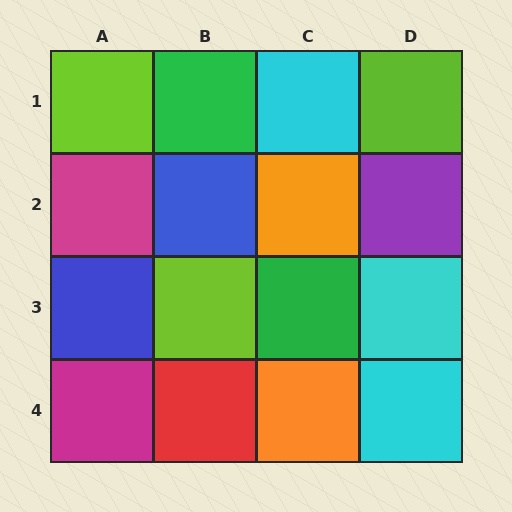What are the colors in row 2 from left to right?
Magenta, blue, orange, purple.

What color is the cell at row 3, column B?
Lime.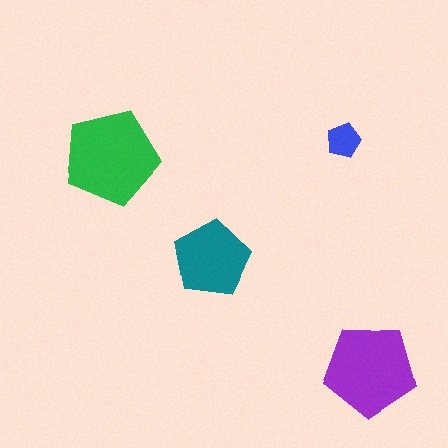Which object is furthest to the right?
The purple pentagon is rightmost.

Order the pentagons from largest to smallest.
the green one, the purple one, the teal one, the blue one.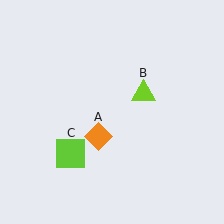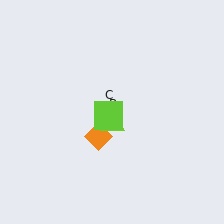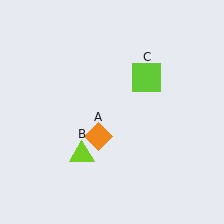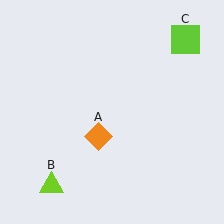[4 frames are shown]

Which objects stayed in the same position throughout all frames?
Orange diamond (object A) remained stationary.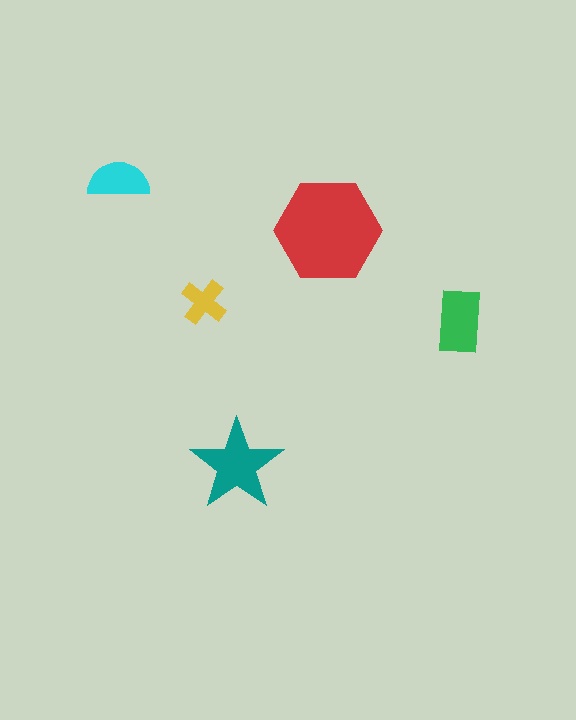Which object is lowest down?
The teal star is bottommost.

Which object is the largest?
The red hexagon.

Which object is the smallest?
The yellow cross.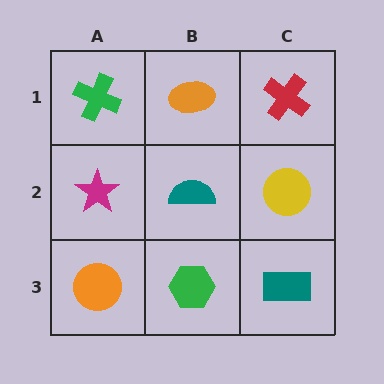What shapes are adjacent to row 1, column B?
A teal semicircle (row 2, column B), a green cross (row 1, column A), a red cross (row 1, column C).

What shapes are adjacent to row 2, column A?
A green cross (row 1, column A), an orange circle (row 3, column A), a teal semicircle (row 2, column B).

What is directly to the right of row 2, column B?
A yellow circle.